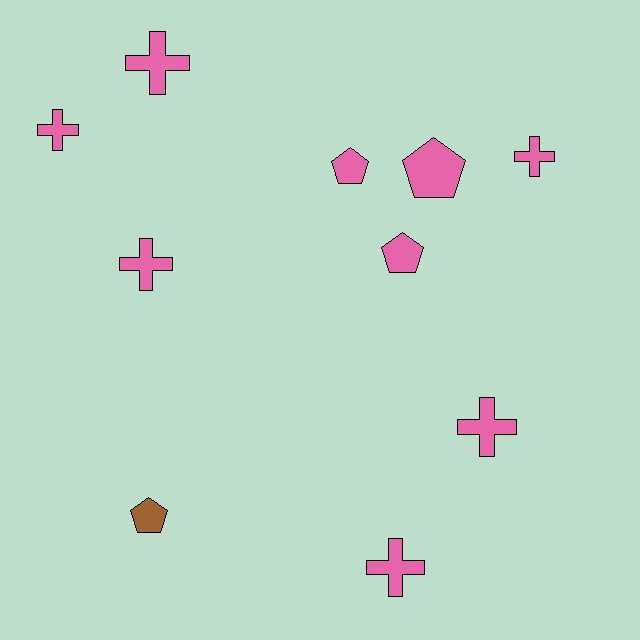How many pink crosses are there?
There are 6 pink crosses.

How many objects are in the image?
There are 10 objects.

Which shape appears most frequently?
Cross, with 6 objects.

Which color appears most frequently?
Pink, with 9 objects.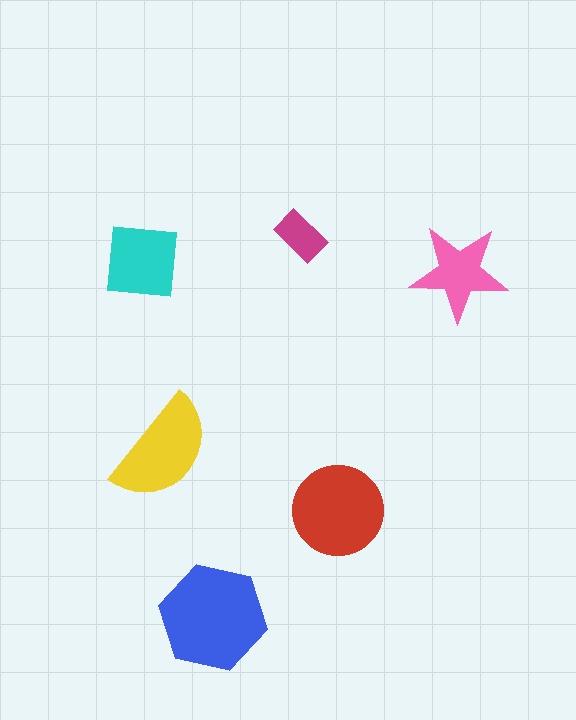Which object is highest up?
The magenta rectangle is topmost.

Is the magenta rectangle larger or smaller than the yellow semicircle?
Smaller.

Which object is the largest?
The blue hexagon.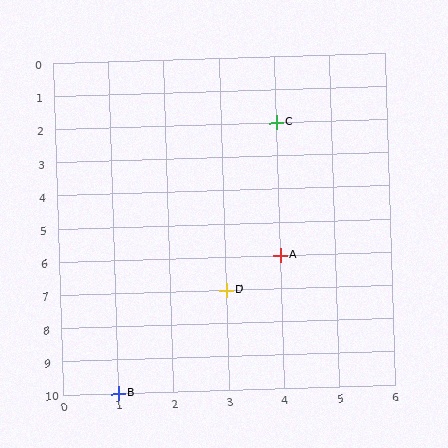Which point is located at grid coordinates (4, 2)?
Point C is at (4, 2).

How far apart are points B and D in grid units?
Points B and D are 2 columns and 3 rows apart (about 3.6 grid units diagonally).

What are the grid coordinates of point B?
Point B is at grid coordinates (1, 10).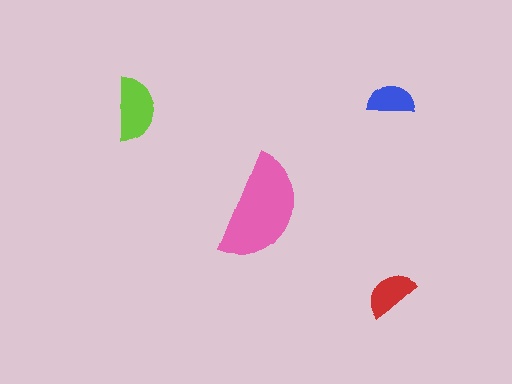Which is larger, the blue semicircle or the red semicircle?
The red one.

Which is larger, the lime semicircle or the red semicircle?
The lime one.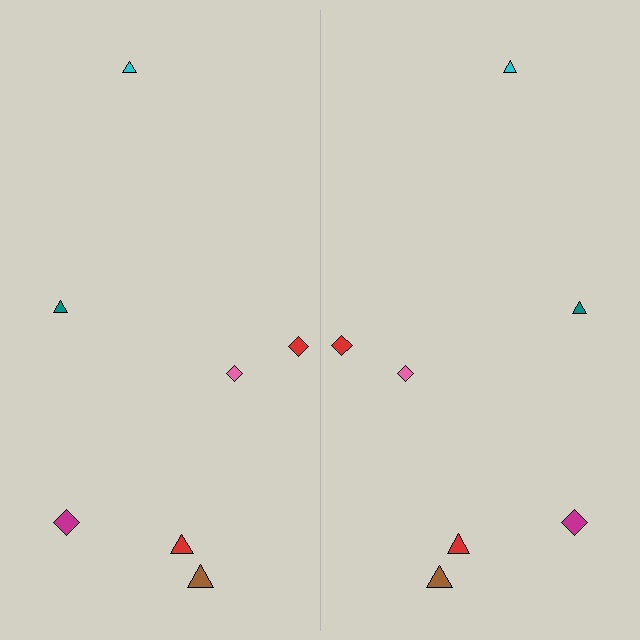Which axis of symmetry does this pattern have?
The pattern has a vertical axis of symmetry running through the center of the image.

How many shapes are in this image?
There are 14 shapes in this image.